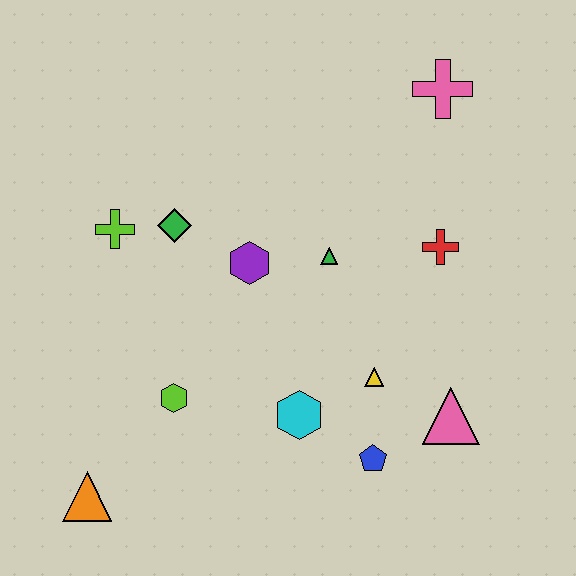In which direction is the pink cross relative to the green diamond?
The pink cross is to the right of the green diamond.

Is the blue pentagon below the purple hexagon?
Yes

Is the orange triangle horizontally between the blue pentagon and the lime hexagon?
No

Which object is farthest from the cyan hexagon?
The pink cross is farthest from the cyan hexagon.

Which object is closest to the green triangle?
The purple hexagon is closest to the green triangle.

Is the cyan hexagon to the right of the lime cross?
Yes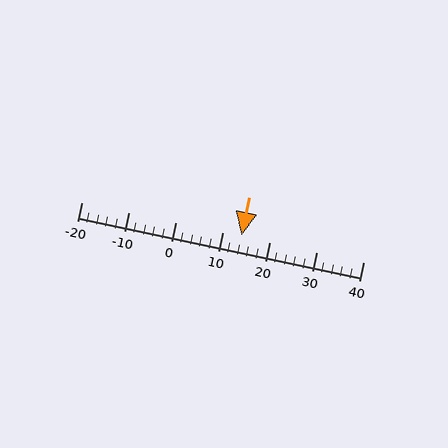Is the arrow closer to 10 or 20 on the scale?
The arrow is closer to 10.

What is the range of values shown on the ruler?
The ruler shows values from -20 to 40.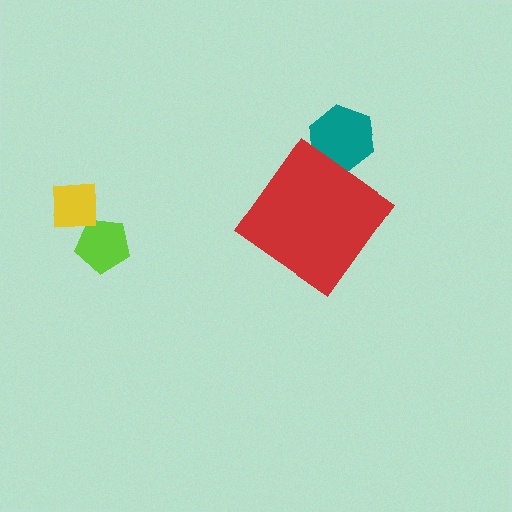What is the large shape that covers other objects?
A red diamond.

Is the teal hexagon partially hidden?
Yes, the teal hexagon is partially hidden behind the red diamond.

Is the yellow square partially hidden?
No, the yellow square is fully visible.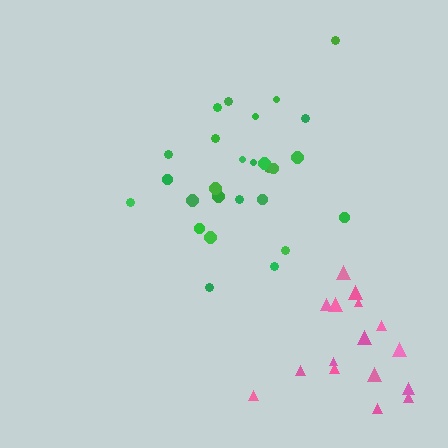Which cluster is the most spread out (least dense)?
Green.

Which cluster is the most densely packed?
Pink.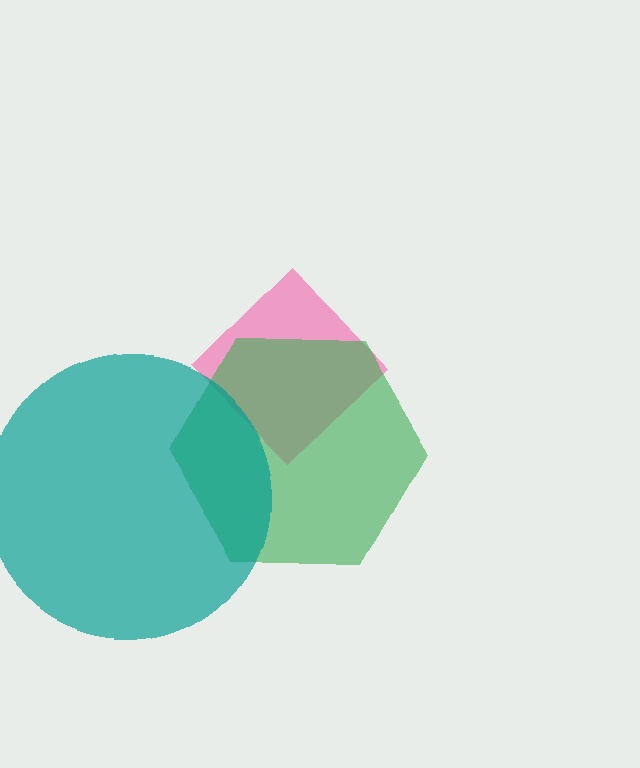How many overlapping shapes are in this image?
There are 3 overlapping shapes in the image.